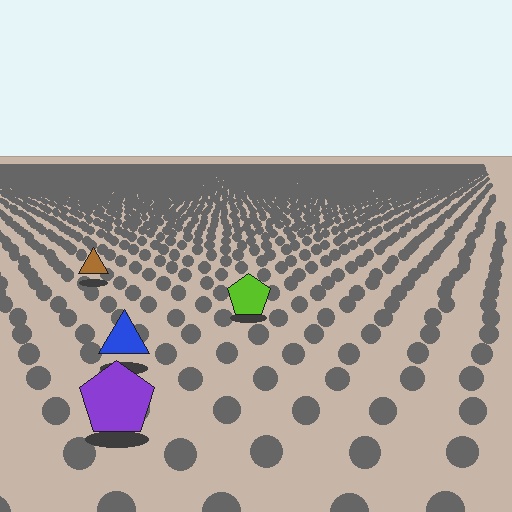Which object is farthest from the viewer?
The brown triangle is farthest from the viewer. It appears smaller and the ground texture around it is denser.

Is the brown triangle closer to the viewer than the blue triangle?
No. The blue triangle is closer — you can tell from the texture gradient: the ground texture is coarser near it.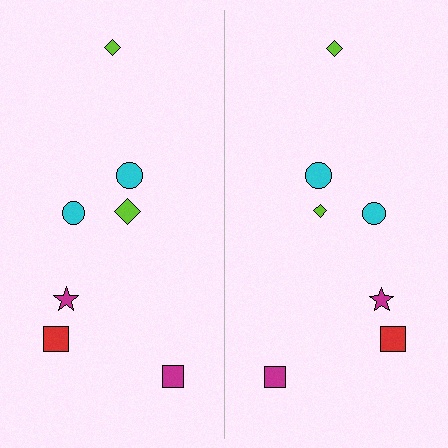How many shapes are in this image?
There are 14 shapes in this image.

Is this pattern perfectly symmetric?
No, the pattern is not perfectly symmetric. The lime diamond on the right side has a different size than its mirror counterpart.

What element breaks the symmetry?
The lime diamond on the right side has a different size than its mirror counterpart.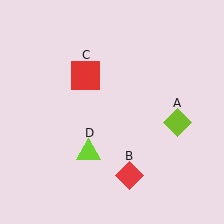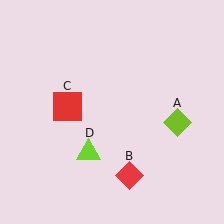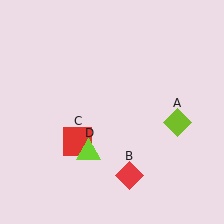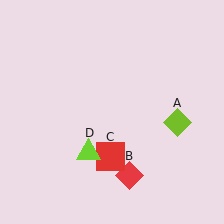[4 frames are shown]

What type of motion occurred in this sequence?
The red square (object C) rotated counterclockwise around the center of the scene.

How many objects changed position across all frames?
1 object changed position: red square (object C).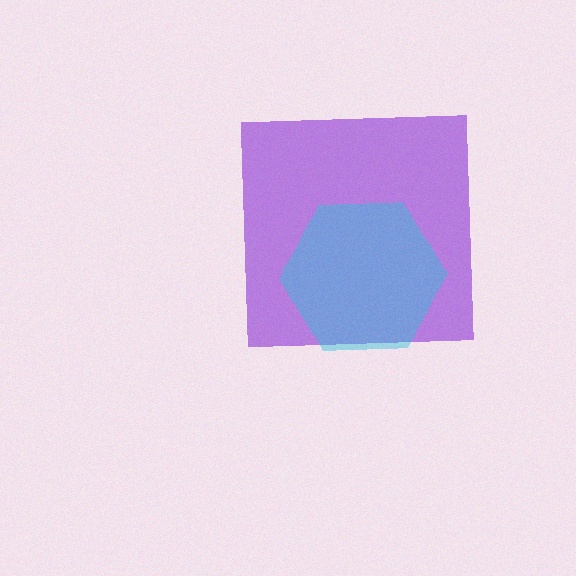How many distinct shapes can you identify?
There are 2 distinct shapes: a purple square, a cyan hexagon.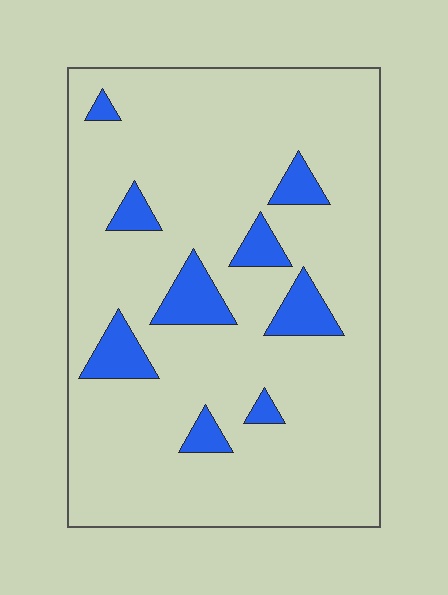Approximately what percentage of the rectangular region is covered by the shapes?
Approximately 10%.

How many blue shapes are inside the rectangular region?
9.